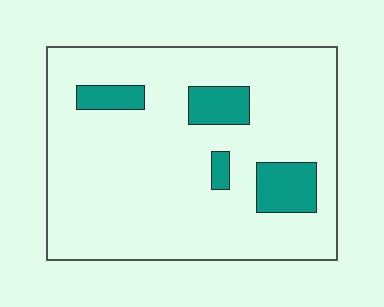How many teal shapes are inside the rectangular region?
4.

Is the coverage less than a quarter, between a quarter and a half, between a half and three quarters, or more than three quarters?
Less than a quarter.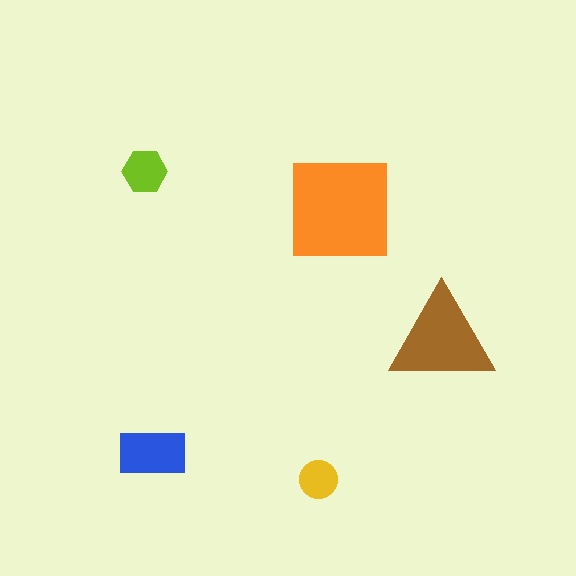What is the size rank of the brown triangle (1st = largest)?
2nd.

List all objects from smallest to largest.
The yellow circle, the lime hexagon, the blue rectangle, the brown triangle, the orange square.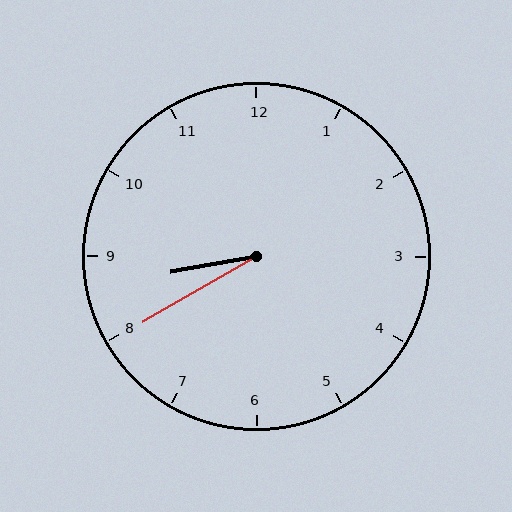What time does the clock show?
8:40.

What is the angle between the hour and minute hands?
Approximately 20 degrees.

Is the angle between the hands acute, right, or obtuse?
It is acute.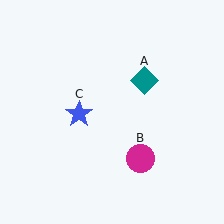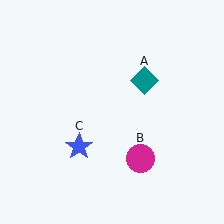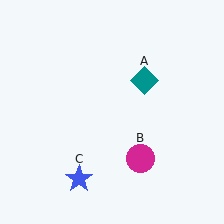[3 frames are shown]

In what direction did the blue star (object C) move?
The blue star (object C) moved down.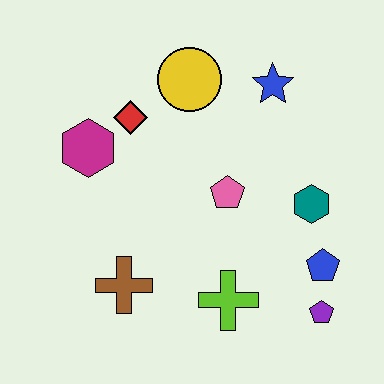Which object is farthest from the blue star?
The brown cross is farthest from the blue star.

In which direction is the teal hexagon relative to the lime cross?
The teal hexagon is above the lime cross.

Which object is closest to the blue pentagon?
The purple pentagon is closest to the blue pentagon.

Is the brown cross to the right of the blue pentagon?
No